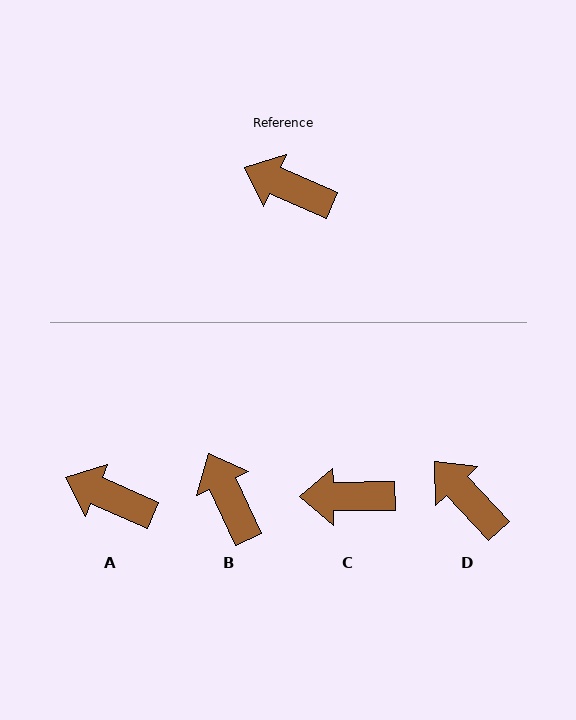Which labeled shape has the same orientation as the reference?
A.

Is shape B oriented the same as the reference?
No, it is off by about 42 degrees.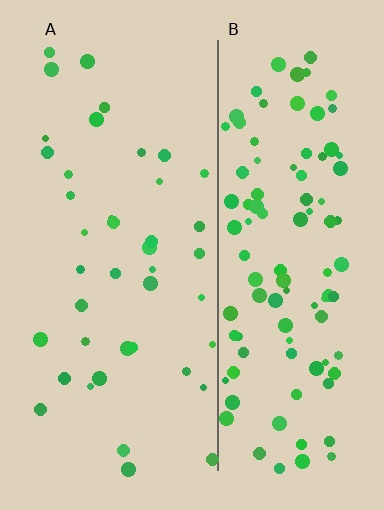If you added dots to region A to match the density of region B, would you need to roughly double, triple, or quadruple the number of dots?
Approximately triple.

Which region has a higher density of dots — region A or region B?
B (the right).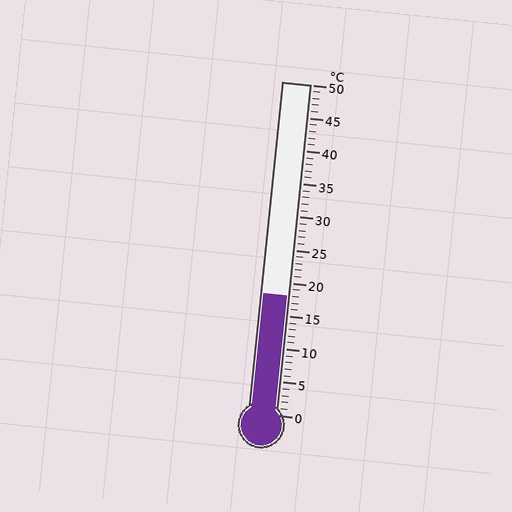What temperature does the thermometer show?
The thermometer shows approximately 18°C.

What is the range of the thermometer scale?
The thermometer scale ranges from 0°C to 50°C.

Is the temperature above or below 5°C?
The temperature is above 5°C.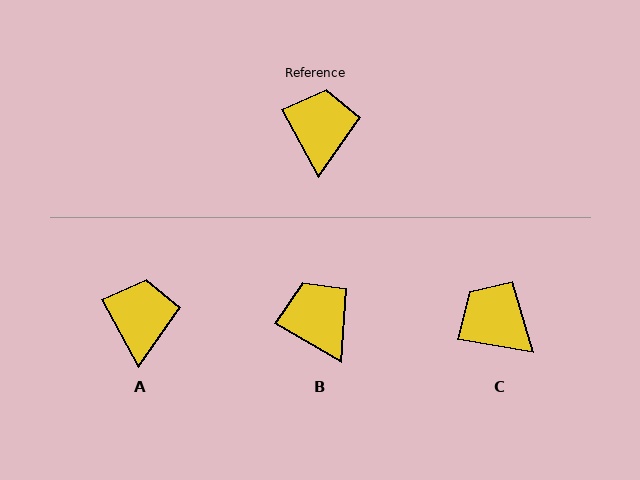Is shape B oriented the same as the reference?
No, it is off by about 31 degrees.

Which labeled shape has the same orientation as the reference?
A.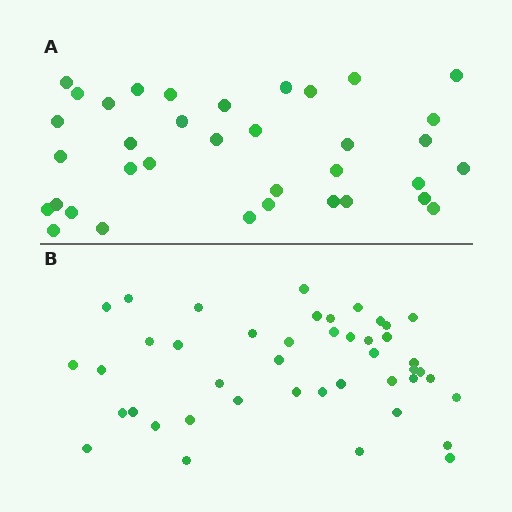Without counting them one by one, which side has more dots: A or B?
Region B (the bottom region) has more dots.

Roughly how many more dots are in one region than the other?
Region B has roughly 8 or so more dots than region A.